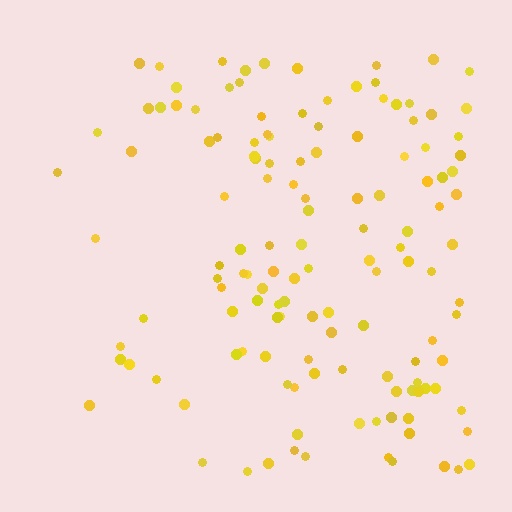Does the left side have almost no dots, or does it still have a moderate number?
Still a moderate number, just noticeably fewer than the right.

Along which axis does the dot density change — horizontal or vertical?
Horizontal.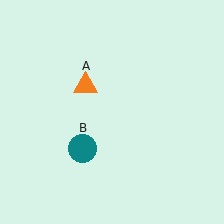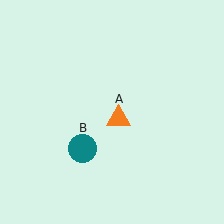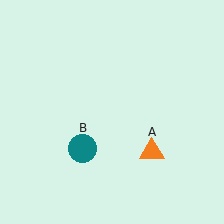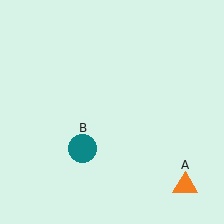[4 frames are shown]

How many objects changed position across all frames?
1 object changed position: orange triangle (object A).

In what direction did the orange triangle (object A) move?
The orange triangle (object A) moved down and to the right.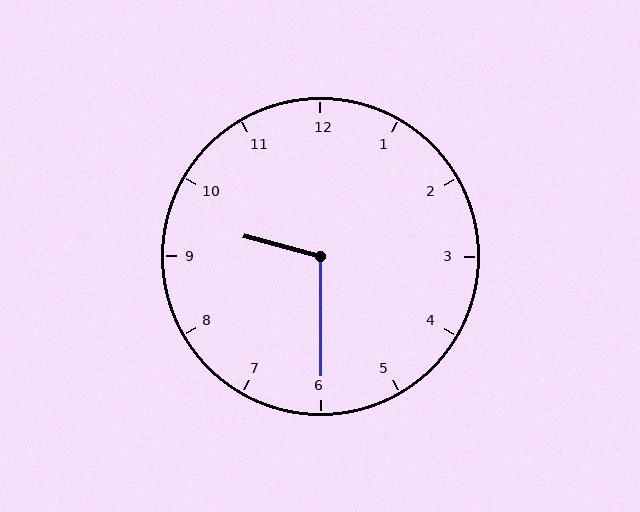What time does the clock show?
9:30.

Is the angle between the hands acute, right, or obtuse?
It is obtuse.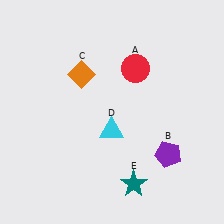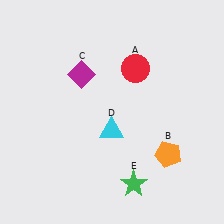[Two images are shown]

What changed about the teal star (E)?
In Image 1, E is teal. In Image 2, it changed to green.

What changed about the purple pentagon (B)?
In Image 1, B is purple. In Image 2, it changed to orange.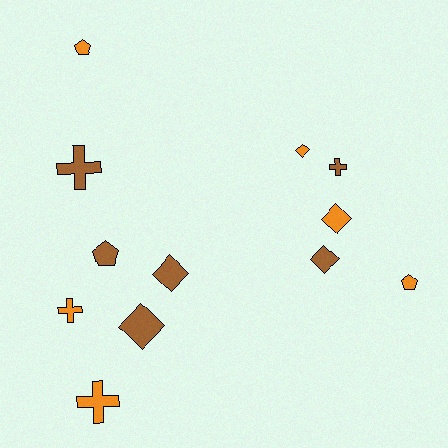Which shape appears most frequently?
Diamond, with 5 objects.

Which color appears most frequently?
Brown, with 6 objects.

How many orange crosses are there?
There are 2 orange crosses.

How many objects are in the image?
There are 12 objects.